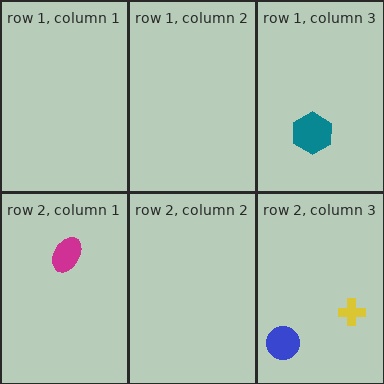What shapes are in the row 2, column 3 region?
The blue circle, the yellow cross.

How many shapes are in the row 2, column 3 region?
2.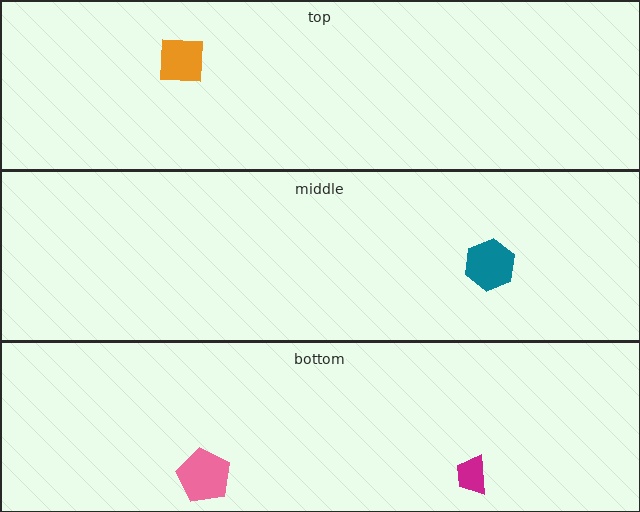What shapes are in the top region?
The orange square.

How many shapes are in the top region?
1.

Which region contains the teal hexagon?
The middle region.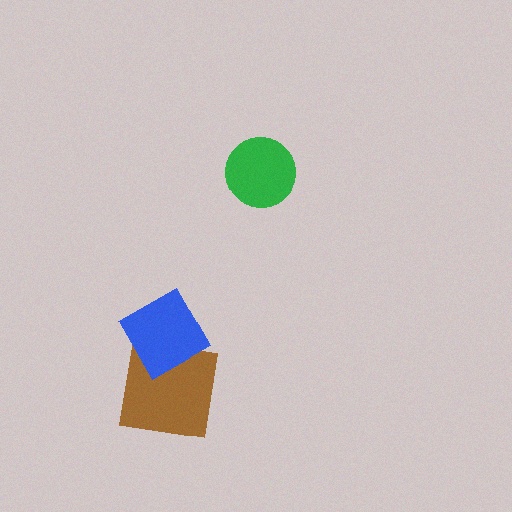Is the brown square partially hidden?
Yes, it is partially covered by another shape.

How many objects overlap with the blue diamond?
1 object overlaps with the blue diamond.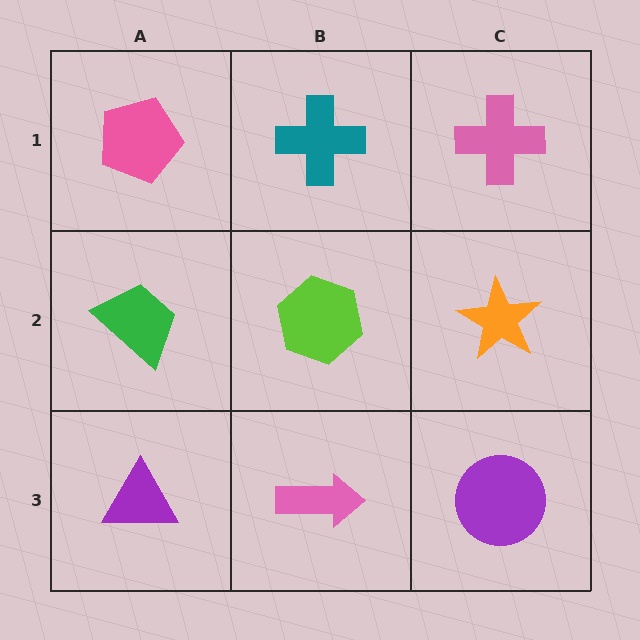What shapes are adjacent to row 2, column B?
A teal cross (row 1, column B), a pink arrow (row 3, column B), a green trapezoid (row 2, column A), an orange star (row 2, column C).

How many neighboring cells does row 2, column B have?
4.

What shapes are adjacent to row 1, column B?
A lime hexagon (row 2, column B), a pink pentagon (row 1, column A), a pink cross (row 1, column C).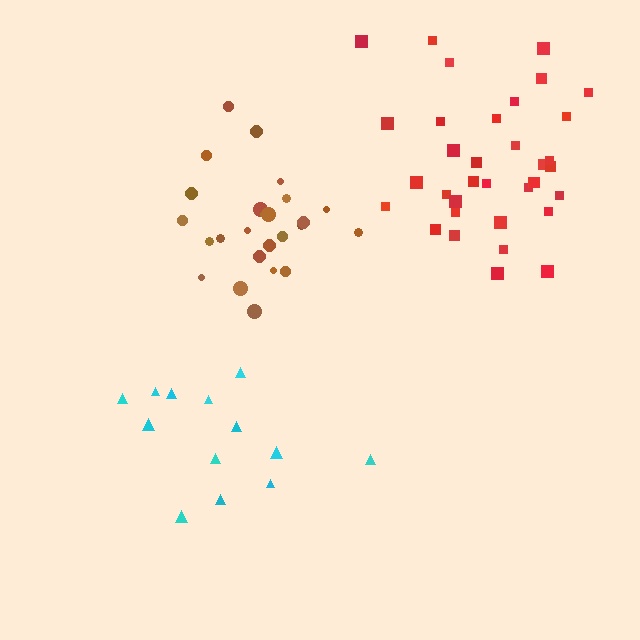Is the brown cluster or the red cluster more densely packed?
Brown.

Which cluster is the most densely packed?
Brown.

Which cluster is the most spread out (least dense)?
Cyan.